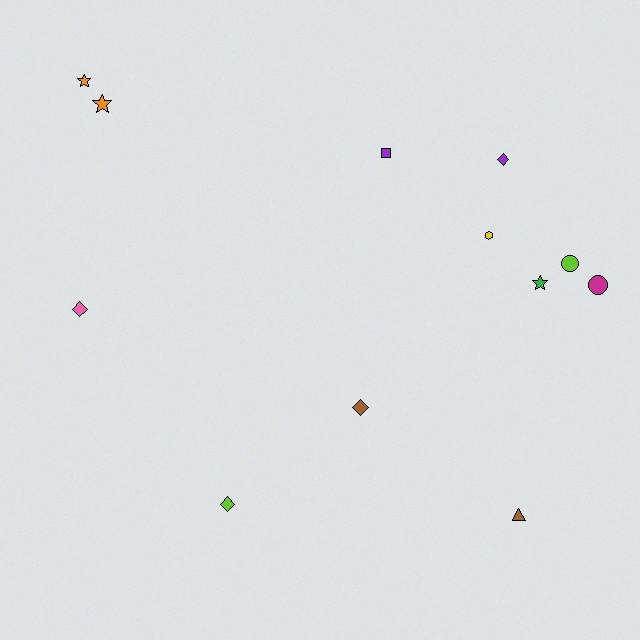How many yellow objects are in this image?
There is 1 yellow object.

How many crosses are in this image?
There are no crosses.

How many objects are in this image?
There are 12 objects.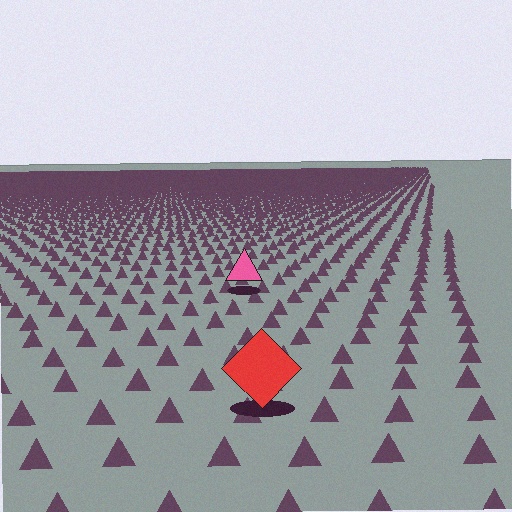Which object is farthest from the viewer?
The pink triangle is farthest from the viewer. It appears smaller and the ground texture around it is denser.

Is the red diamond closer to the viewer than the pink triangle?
Yes. The red diamond is closer — you can tell from the texture gradient: the ground texture is coarser near it.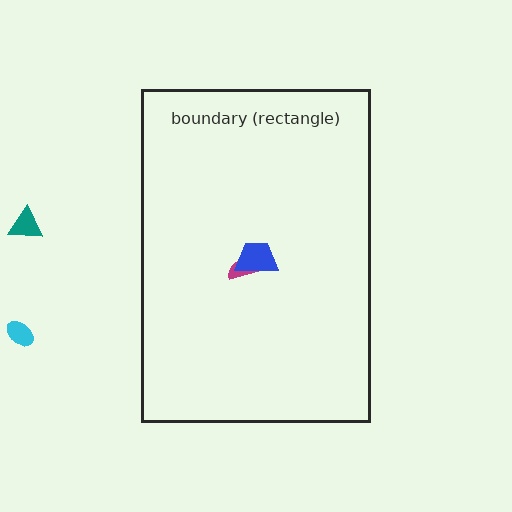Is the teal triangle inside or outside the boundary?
Outside.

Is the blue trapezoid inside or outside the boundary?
Inside.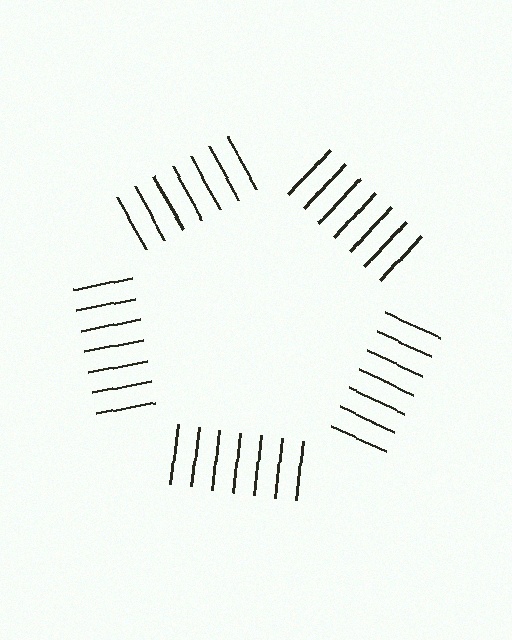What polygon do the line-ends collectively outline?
An illusory pentagon — the line segments terminate on its edges but no continuous stroke is drawn.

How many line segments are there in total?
35 — 7 along each of the 5 edges.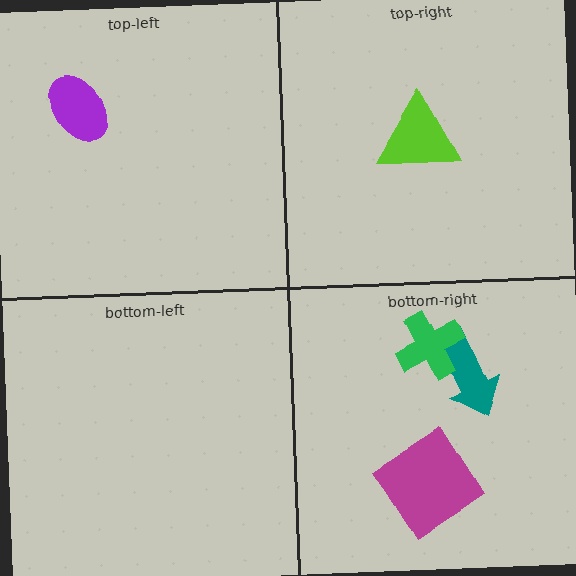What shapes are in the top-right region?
The lime triangle.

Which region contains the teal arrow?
The bottom-right region.